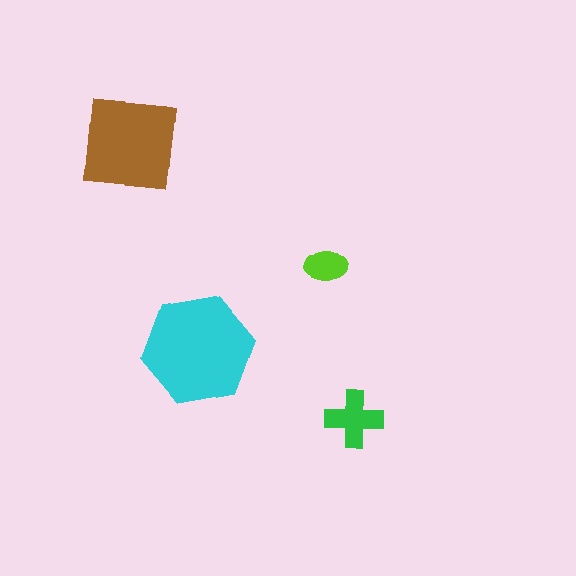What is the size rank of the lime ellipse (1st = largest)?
4th.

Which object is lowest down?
The green cross is bottommost.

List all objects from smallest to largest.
The lime ellipse, the green cross, the brown square, the cyan hexagon.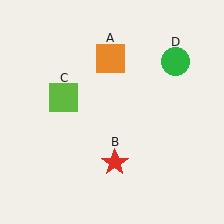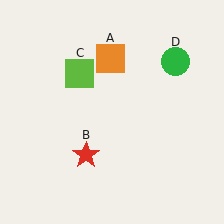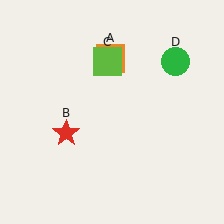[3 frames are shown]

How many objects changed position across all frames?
2 objects changed position: red star (object B), lime square (object C).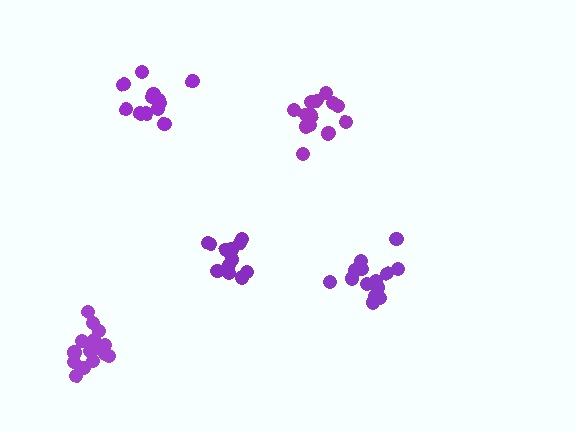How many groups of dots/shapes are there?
There are 5 groups.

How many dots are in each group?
Group 1: 12 dots, Group 2: 16 dots, Group 3: 12 dots, Group 4: 16 dots, Group 5: 17 dots (73 total).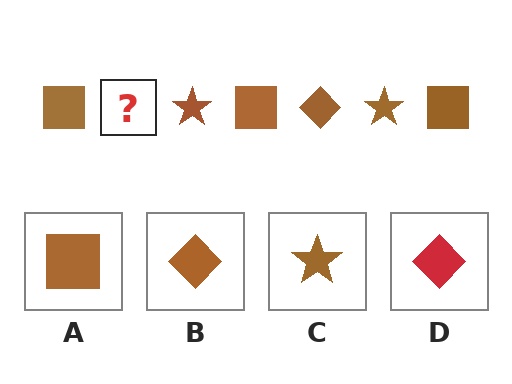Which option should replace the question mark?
Option B.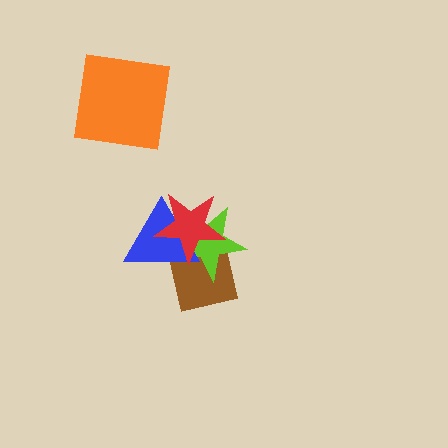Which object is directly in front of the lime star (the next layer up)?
The blue triangle is directly in front of the lime star.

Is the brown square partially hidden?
Yes, it is partially covered by another shape.